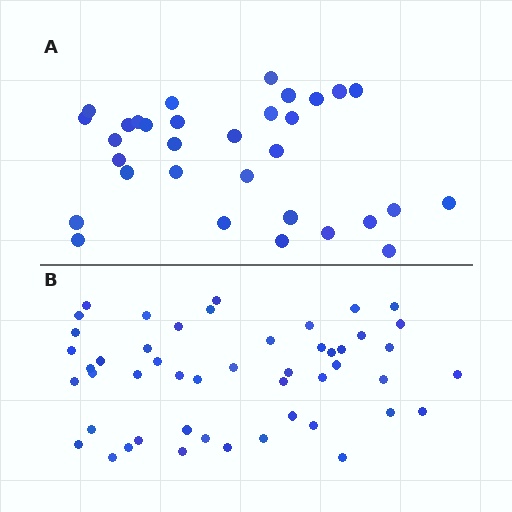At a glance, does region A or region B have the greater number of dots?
Region B (the bottom region) has more dots.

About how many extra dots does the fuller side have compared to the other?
Region B has approximately 15 more dots than region A.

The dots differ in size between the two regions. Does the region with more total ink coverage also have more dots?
No. Region A has more total ink coverage because its dots are larger, but region B actually contains more individual dots. Total area can be misleading — the number of items is what matters here.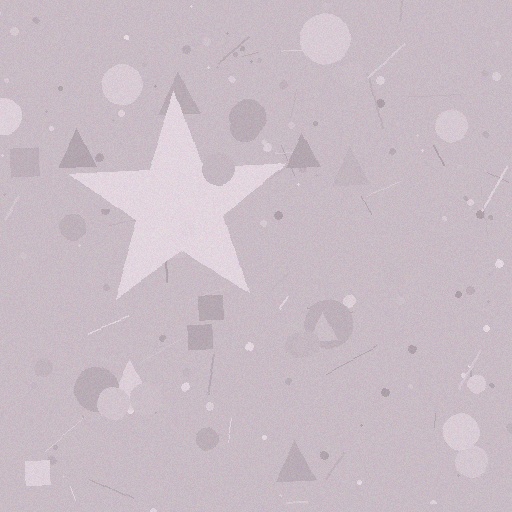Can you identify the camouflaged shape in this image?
The camouflaged shape is a star.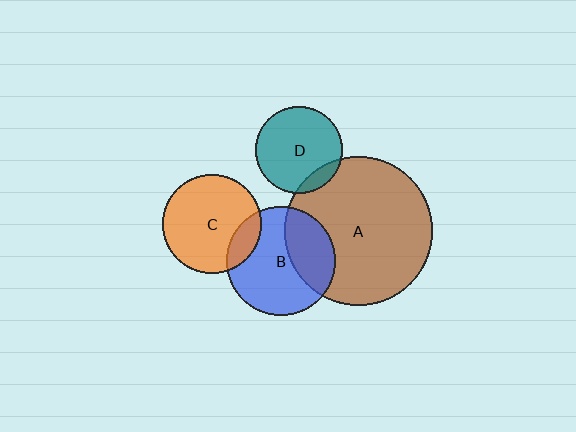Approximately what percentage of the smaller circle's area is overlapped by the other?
Approximately 35%.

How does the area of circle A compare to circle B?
Approximately 1.9 times.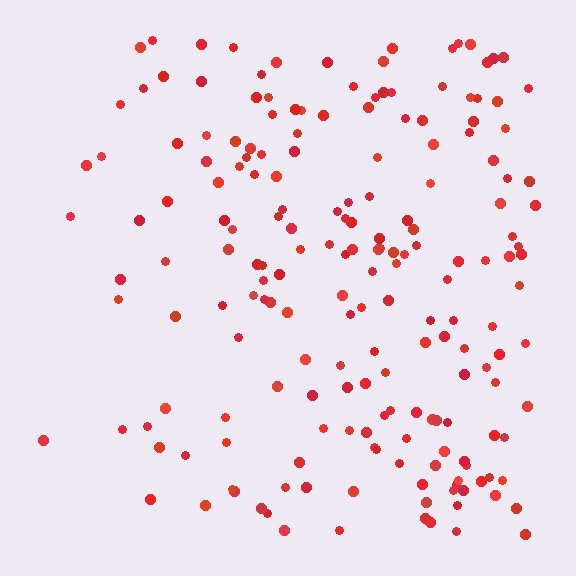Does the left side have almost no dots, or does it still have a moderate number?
Still a moderate number, just noticeably fewer than the right.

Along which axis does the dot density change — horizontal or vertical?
Horizontal.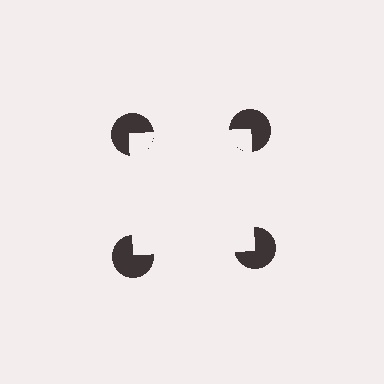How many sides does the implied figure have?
4 sides.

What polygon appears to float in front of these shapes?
An illusory square — its edges are inferred from the aligned wedge cuts in the pac-man discs, not physically drawn.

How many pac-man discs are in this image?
There are 4 — one at each vertex of the illusory square.